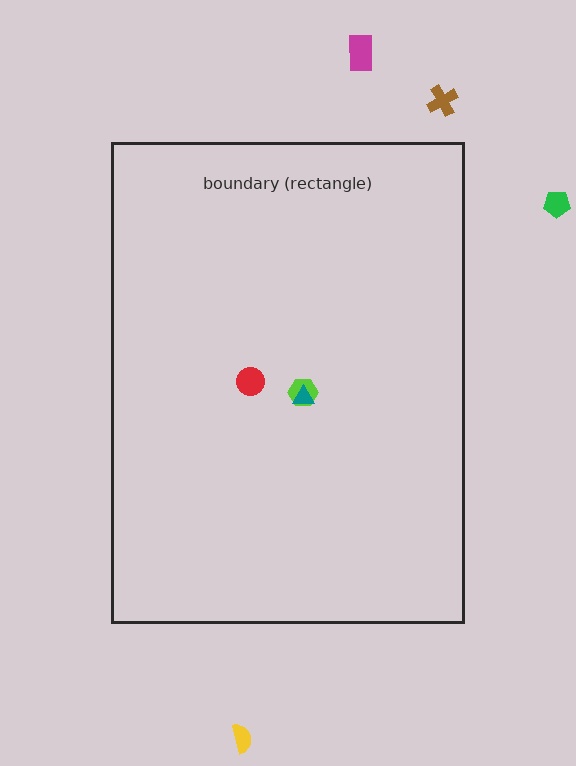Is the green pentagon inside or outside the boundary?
Outside.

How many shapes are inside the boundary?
3 inside, 4 outside.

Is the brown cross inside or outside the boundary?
Outside.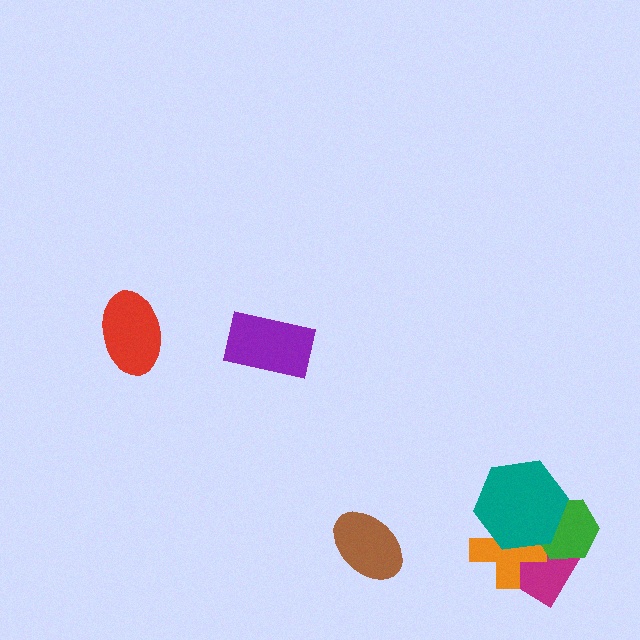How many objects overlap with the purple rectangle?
0 objects overlap with the purple rectangle.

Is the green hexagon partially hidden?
Yes, it is partially covered by another shape.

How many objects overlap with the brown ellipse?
0 objects overlap with the brown ellipse.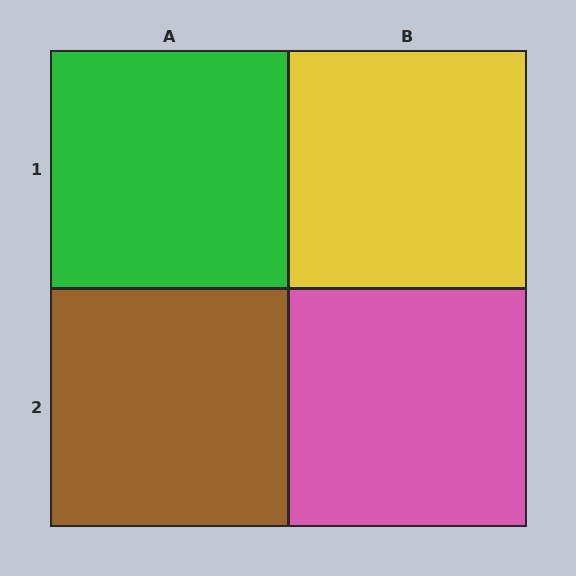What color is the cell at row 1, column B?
Yellow.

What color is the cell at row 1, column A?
Green.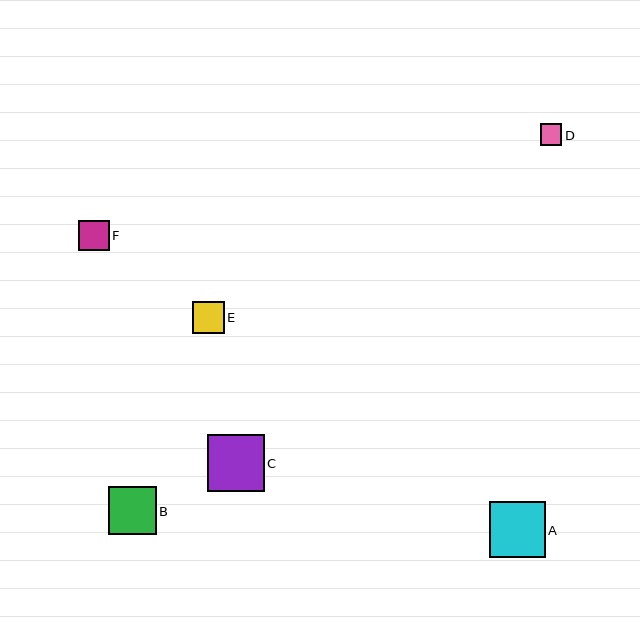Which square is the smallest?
Square D is the smallest with a size of approximately 22 pixels.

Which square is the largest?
Square C is the largest with a size of approximately 57 pixels.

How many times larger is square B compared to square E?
Square B is approximately 1.5 times the size of square E.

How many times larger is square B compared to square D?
Square B is approximately 2.2 times the size of square D.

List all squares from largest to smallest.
From largest to smallest: C, A, B, E, F, D.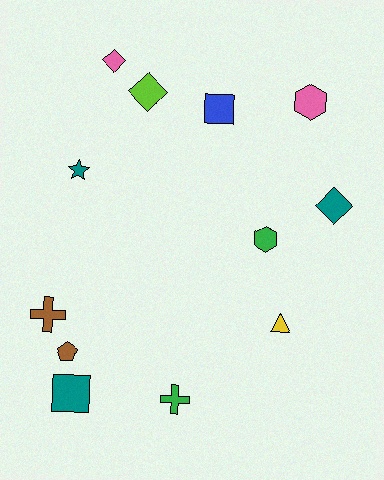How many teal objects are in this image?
There are 3 teal objects.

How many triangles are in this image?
There is 1 triangle.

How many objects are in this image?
There are 12 objects.